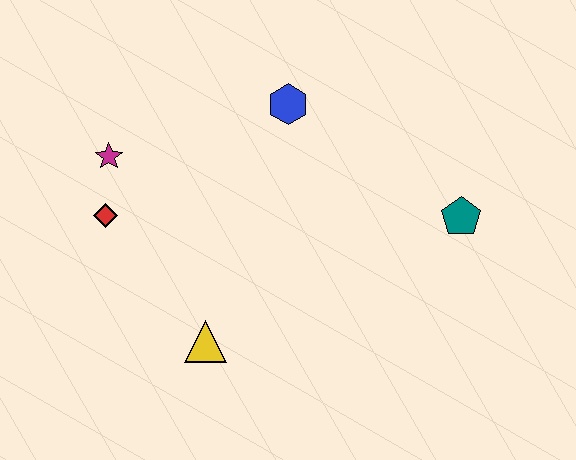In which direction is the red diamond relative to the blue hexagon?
The red diamond is to the left of the blue hexagon.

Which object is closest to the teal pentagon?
The blue hexagon is closest to the teal pentagon.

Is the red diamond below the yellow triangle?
No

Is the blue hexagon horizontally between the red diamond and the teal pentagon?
Yes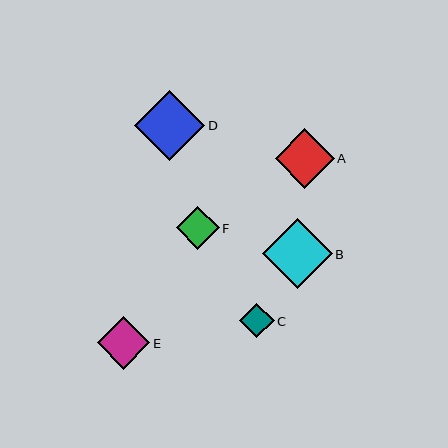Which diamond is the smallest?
Diamond C is the smallest with a size of approximately 34 pixels.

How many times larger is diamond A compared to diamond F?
Diamond A is approximately 1.4 times the size of diamond F.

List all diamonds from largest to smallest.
From largest to smallest: B, D, A, E, F, C.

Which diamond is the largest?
Diamond B is the largest with a size of approximately 70 pixels.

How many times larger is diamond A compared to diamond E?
Diamond A is approximately 1.1 times the size of diamond E.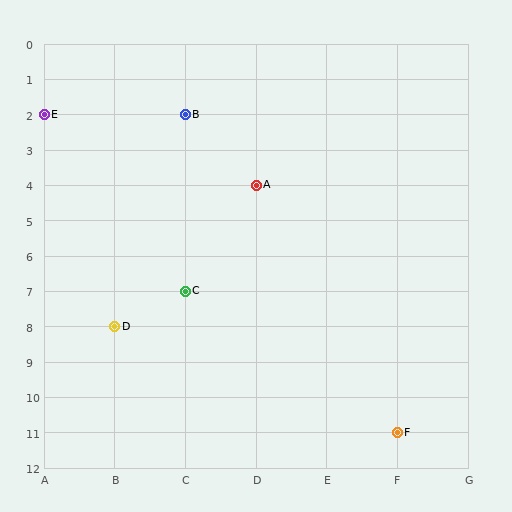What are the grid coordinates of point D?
Point D is at grid coordinates (B, 8).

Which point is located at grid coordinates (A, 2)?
Point E is at (A, 2).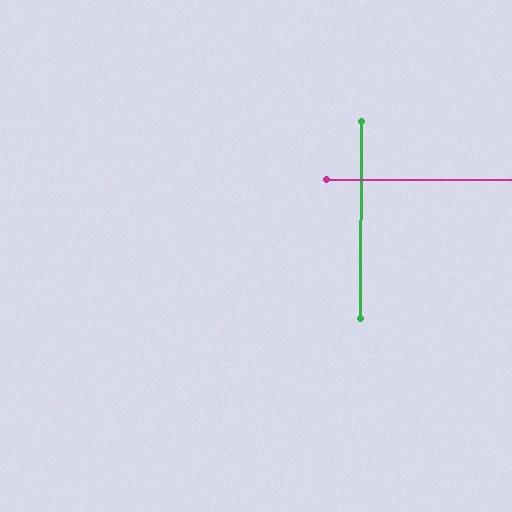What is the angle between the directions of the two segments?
Approximately 90 degrees.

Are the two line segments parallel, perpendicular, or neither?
Perpendicular — they meet at approximately 90°.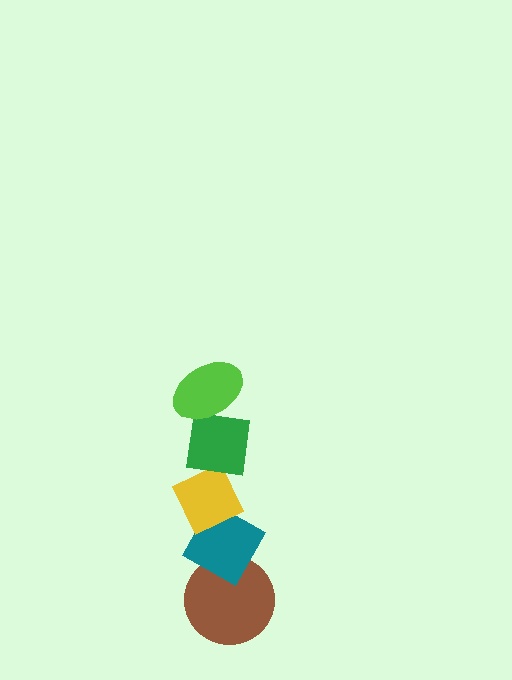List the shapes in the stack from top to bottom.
From top to bottom: the lime ellipse, the green square, the yellow diamond, the teal diamond, the brown circle.